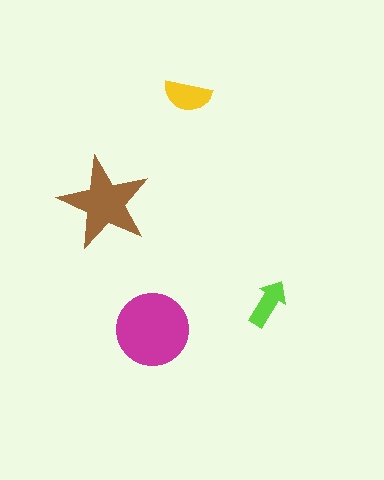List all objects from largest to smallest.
The magenta circle, the brown star, the yellow semicircle, the lime arrow.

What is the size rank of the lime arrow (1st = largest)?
4th.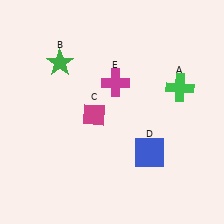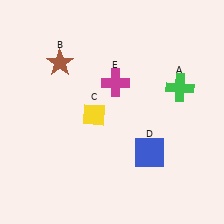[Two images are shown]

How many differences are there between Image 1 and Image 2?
There are 2 differences between the two images.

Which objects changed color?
B changed from green to brown. C changed from magenta to yellow.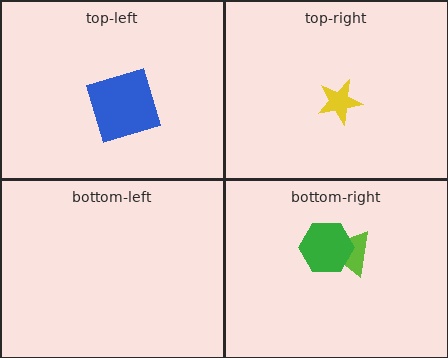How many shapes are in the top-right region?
1.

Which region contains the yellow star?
The top-right region.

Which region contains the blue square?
The top-left region.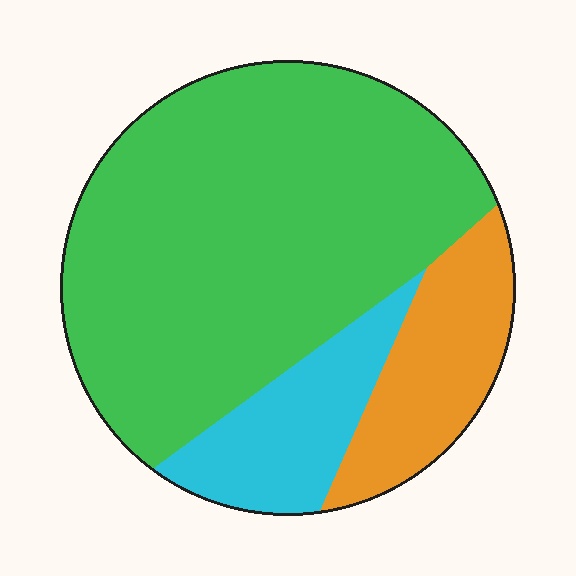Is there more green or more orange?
Green.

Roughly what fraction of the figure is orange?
Orange takes up between a sixth and a third of the figure.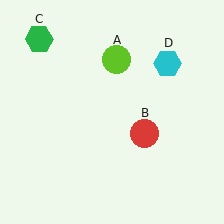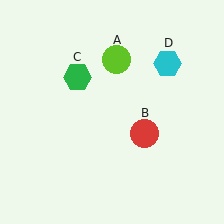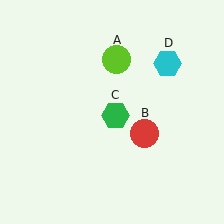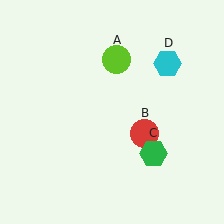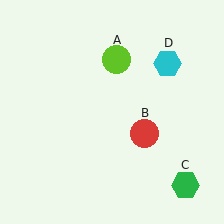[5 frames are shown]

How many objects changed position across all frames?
1 object changed position: green hexagon (object C).